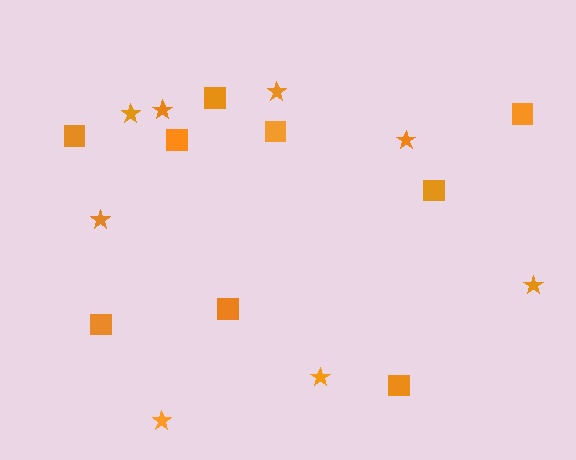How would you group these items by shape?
There are 2 groups: one group of squares (9) and one group of stars (8).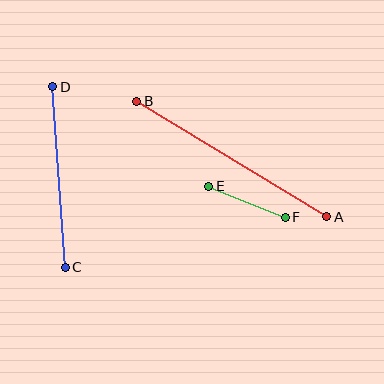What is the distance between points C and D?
The distance is approximately 181 pixels.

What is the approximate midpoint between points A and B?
The midpoint is at approximately (232, 159) pixels.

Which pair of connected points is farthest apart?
Points A and B are farthest apart.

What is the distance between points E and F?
The distance is approximately 82 pixels.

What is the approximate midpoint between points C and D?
The midpoint is at approximately (59, 177) pixels.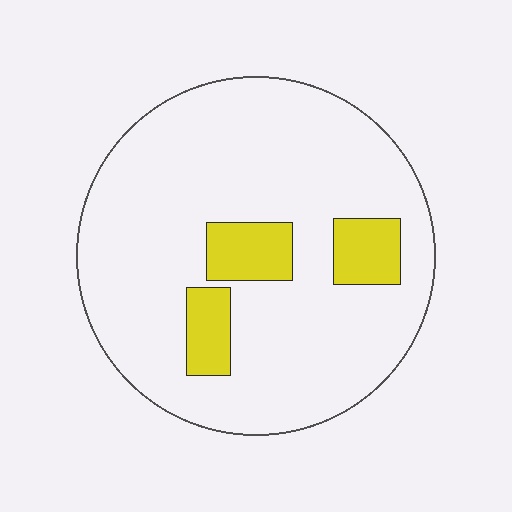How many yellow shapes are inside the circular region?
3.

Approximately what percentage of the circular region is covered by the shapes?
Approximately 15%.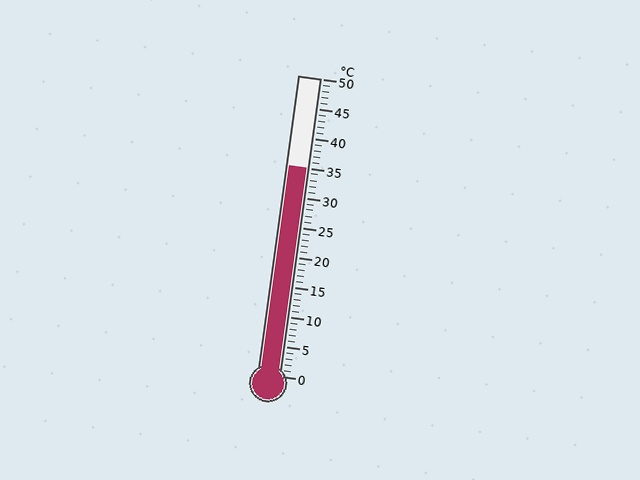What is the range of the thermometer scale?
The thermometer scale ranges from 0°C to 50°C.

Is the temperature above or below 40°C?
The temperature is below 40°C.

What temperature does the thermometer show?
The thermometer shows approximately 35°C.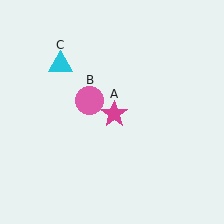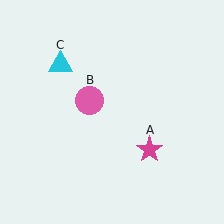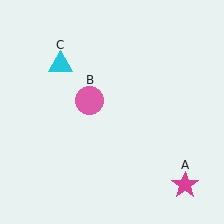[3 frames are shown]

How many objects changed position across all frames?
1 object changed position: magenta star (object A).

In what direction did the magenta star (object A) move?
The magenta star (object A) moved down and to the right.